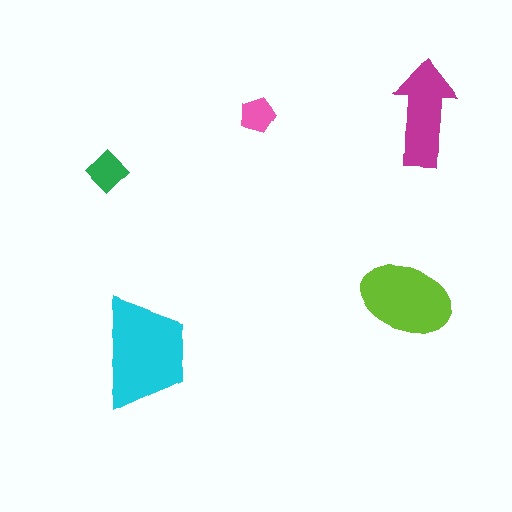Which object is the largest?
The cyan trapezoid.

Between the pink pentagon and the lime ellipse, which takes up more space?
The lime ellipse.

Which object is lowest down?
The cyan trapezoid is bottommost.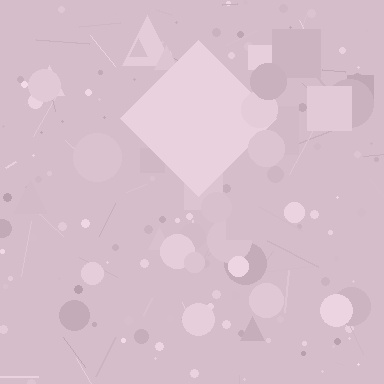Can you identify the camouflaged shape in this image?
The camouflaged shape is a diamond.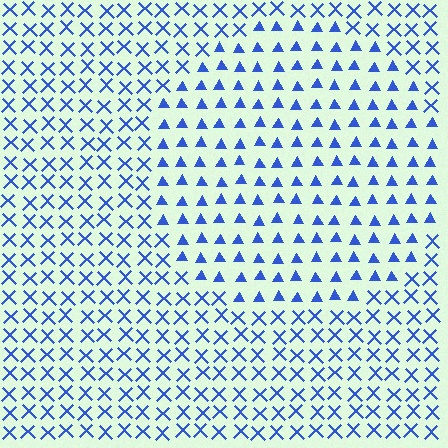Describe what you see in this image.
The image is filled with small blue elements arranged in a uniform grid. A circle-shaped region contains triangles, while the surrounding area contains X marks. The boundary is defined purely by the change in element shape.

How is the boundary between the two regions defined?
The boundary is defined by a change in element shape: triangles inside vs. X marks outside. All elements share the same color and spacing.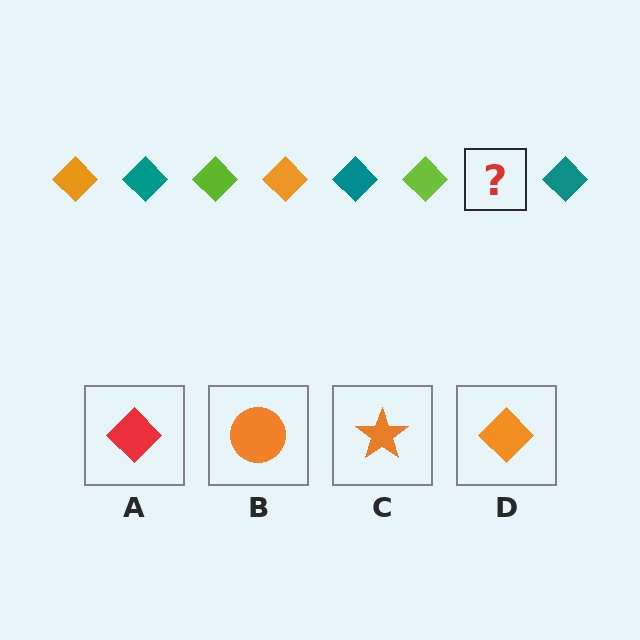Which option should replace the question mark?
Option D.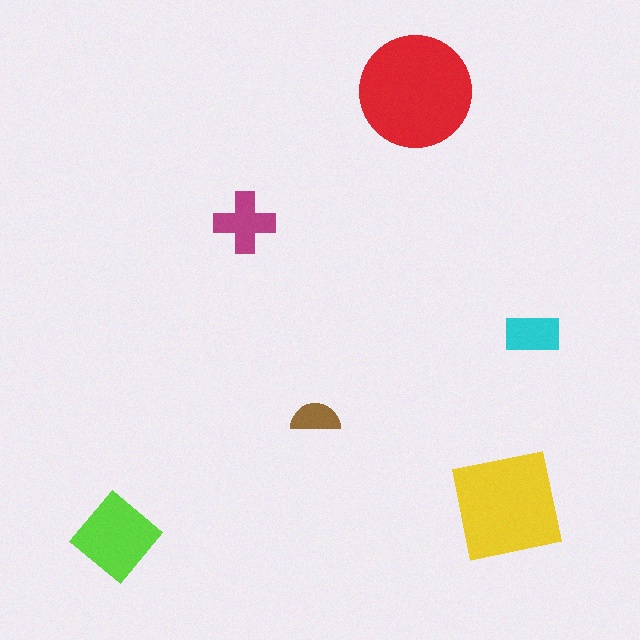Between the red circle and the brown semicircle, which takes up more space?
The red circle.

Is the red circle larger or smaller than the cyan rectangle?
Larger.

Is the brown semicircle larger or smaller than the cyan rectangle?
Smaller.